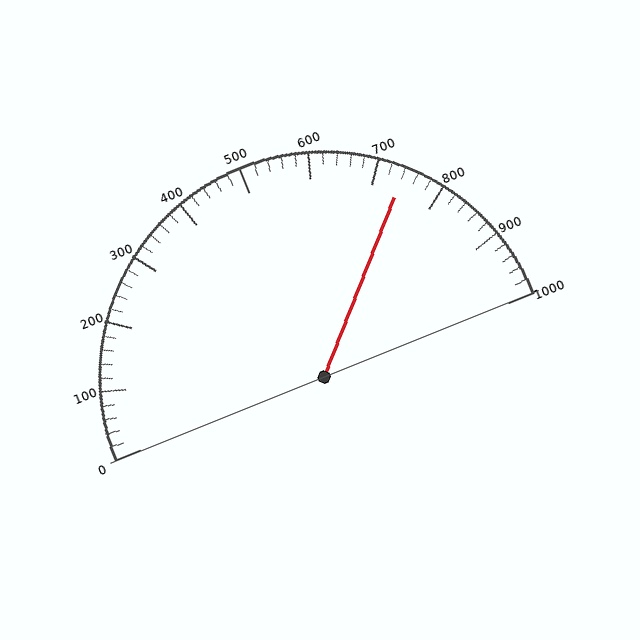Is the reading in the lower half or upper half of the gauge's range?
The reading is in the upper half of the range (0 to 1000).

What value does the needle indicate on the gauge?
The needle indicates approximately 740.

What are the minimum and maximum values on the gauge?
The gauge ranges from 0 to 1000.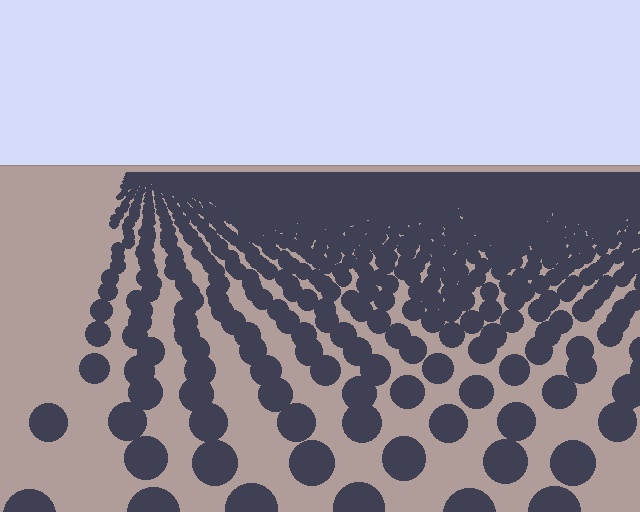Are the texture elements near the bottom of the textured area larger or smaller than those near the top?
Larger. Near the bottom, elements are closer to the viewer and appear at a bigger on-screen size.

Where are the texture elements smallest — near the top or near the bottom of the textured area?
Near the top.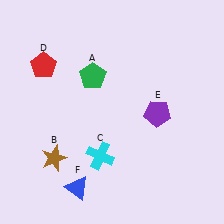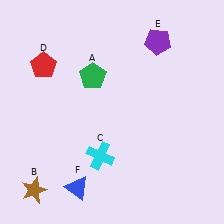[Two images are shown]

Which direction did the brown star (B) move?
The brown star (B) moved down.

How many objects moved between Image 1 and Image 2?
2 objects moved between the two images.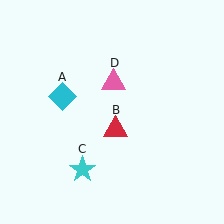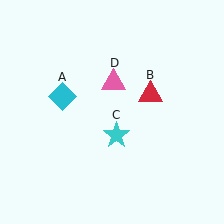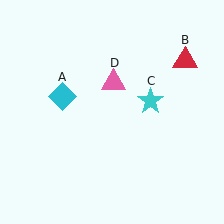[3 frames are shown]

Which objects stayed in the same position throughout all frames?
Cyan diamond (object A) and pink triangle (object D) remained stationary.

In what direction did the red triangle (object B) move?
The red triangle (object B) moved up and to the right.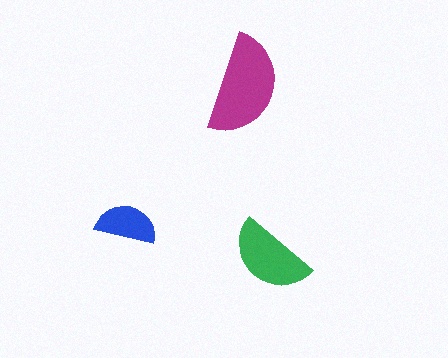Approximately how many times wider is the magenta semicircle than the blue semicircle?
About 1.5 times wider.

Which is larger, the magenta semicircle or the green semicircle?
The magenta one.